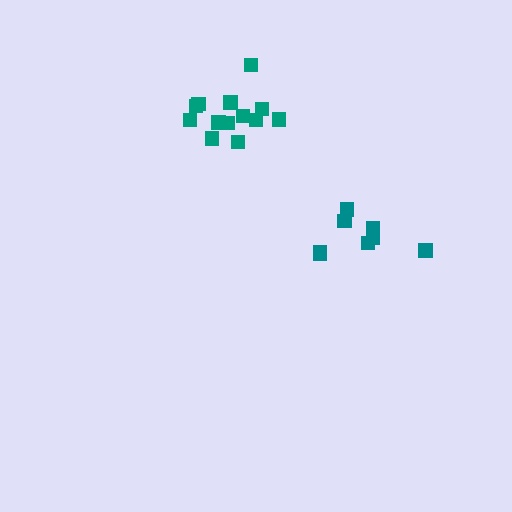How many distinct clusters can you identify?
There are 2 distinct clusters.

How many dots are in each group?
Group 1: 8 dots, Group 2: 13 dots (21 total).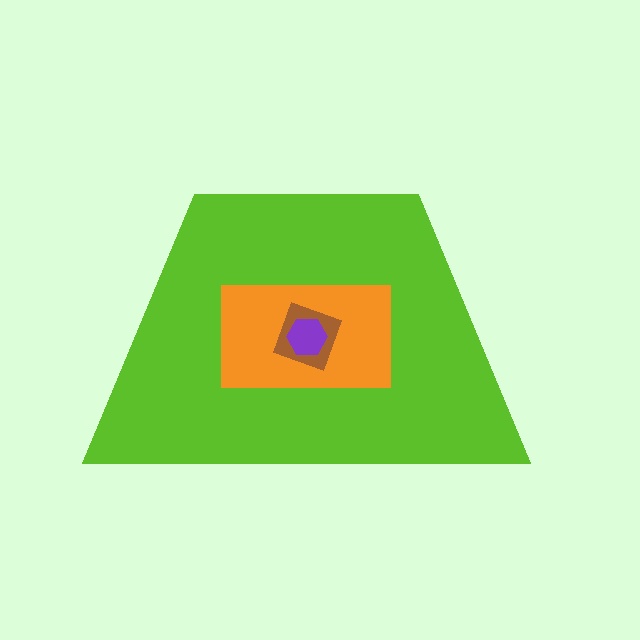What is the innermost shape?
The purple hexagon.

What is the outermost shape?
The lime trapezoid.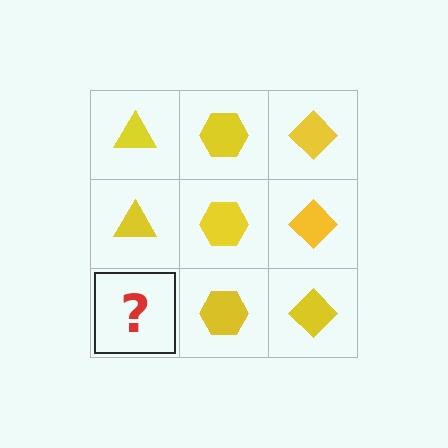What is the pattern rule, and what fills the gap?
The rule is that each column has a consistent shape. The gap should be filled with a yellow triangle.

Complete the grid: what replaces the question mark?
The question mark should be replaced with a yellow triangle.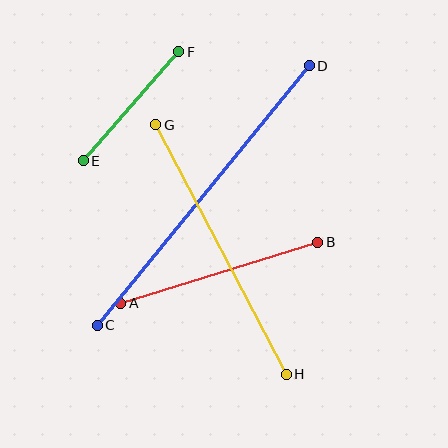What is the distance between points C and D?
The distance is approximately 335 pixels.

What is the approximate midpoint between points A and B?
The midpoint is at approximately (219, 273) pixels.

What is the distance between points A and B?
The distance is approximately 206 pixels.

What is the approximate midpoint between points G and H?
The midpoint is at approximately (221, 249) pixels.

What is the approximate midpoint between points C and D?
The midpoint is at approximately (203, 196) pixels.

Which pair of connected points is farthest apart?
Points C and D are farthest apart.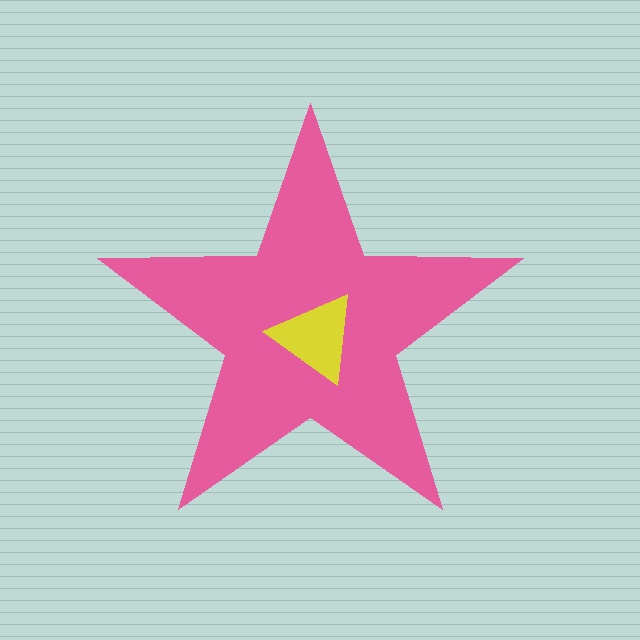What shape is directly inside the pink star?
The yellow triangle.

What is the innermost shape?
The yellow triangle.